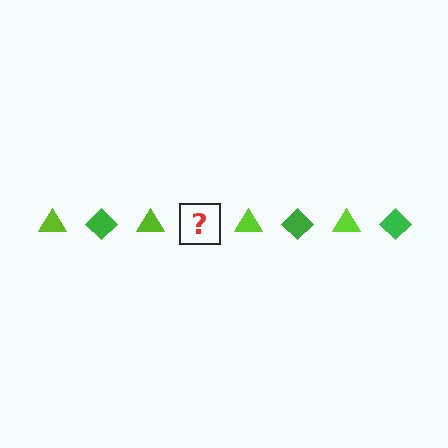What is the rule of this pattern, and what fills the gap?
The rule is that the pattern alternates between lime triangle and green diamond. The gap should be filled with a green diamond.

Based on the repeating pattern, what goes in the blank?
The blank should be a green diamond.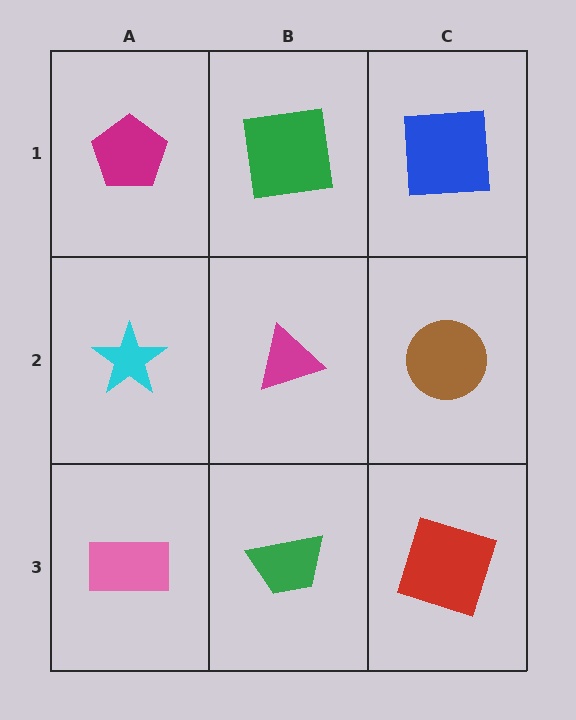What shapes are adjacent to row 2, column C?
A blue square (row 1, column C), a red square (row 3, column C), a magenta triangle (row 2, column B).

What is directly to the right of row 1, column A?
A green square.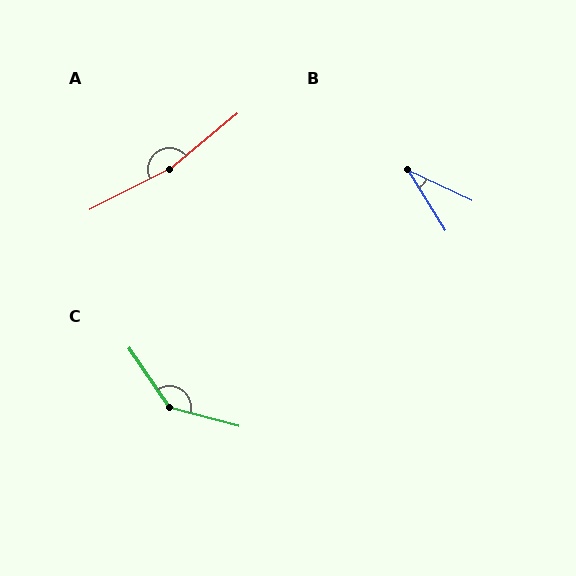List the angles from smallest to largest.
B (33°), C (139°), A (168°).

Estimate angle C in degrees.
Approximately 139 degrees.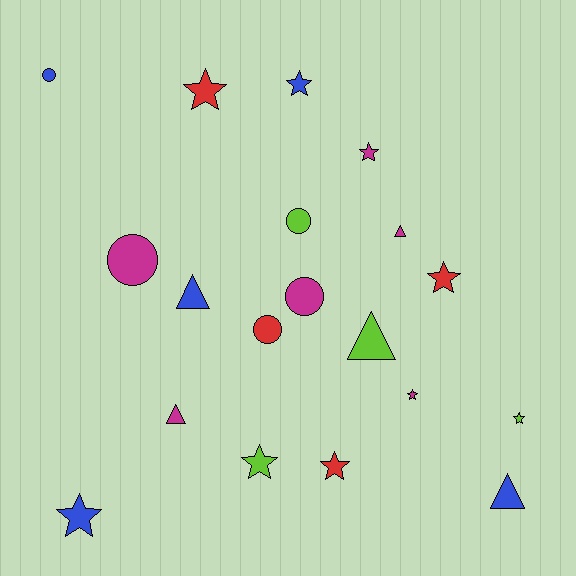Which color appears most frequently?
Magenta, with 6 objects.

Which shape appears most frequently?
Star, with 9 objects.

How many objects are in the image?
There are 19 objects.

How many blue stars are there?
There are 2 blue stars.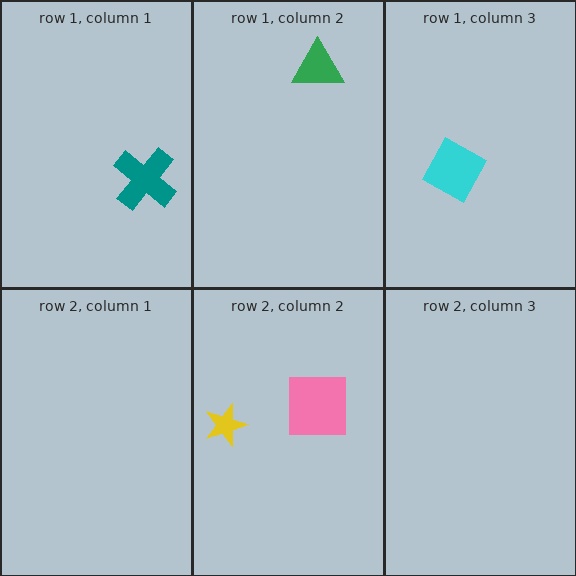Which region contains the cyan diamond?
The row 1, column 3 region.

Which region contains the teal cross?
The row 1, column 1 region.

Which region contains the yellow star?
The row 2, column 2 region.